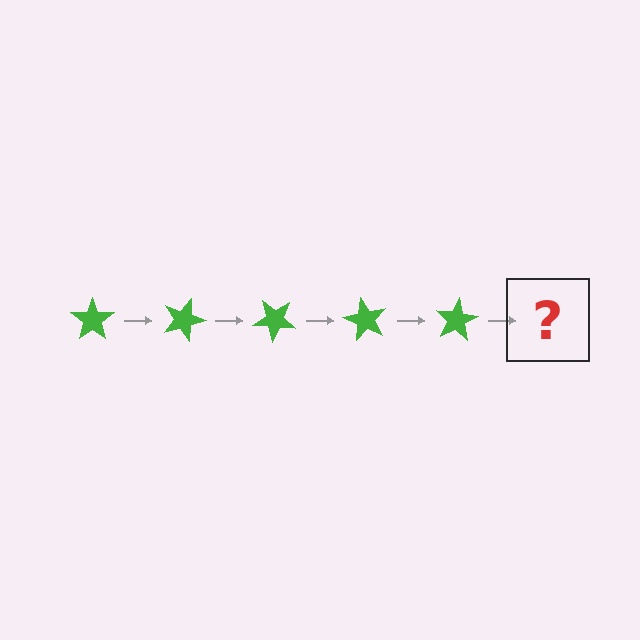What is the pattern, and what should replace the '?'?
The pattern is that the star rotates 20 degrees each step. The '?' should be a green star rotated 100 degrees.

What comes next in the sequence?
The next element should be a green star rotated 100 degrees.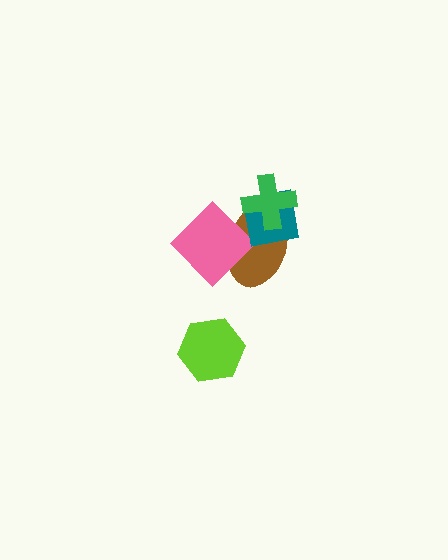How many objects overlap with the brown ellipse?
3 objects overlap with the brown ellipse.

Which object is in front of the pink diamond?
The teal square is in front of the pink diamond.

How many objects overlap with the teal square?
3 objects overlap with the teal square.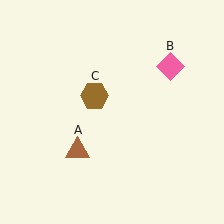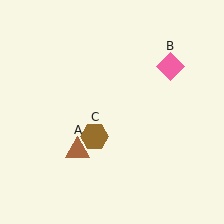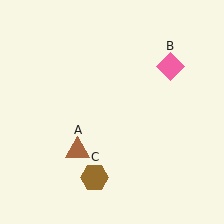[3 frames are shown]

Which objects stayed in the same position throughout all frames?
Brown triangle (object A) and pink diamond (object B) remained stationary.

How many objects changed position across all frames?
1 object changed position: brown hexagon (object C).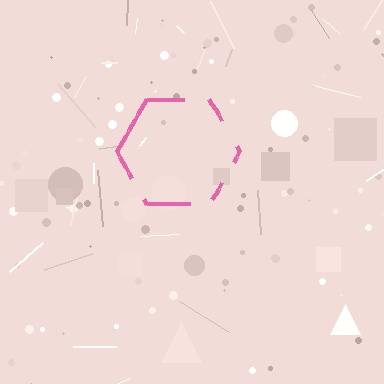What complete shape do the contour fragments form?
The contour fragments form a hexagon.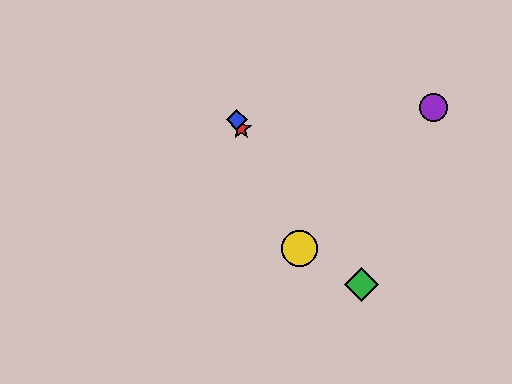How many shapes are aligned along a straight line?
3 shapes (the red star, the blue diamond, the yellow circle) are aligned along a straight line.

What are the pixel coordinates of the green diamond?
The green diamond is at (361, 285).